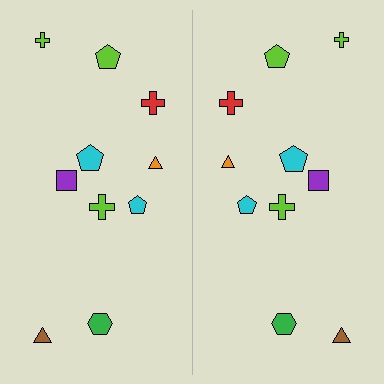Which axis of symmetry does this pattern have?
The pattern has a vertical axis of symmetry running through the center of the image.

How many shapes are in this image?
There are 20 shapes in this image.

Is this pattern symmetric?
Yes, this pattern has bilateral (reflection) symmetry.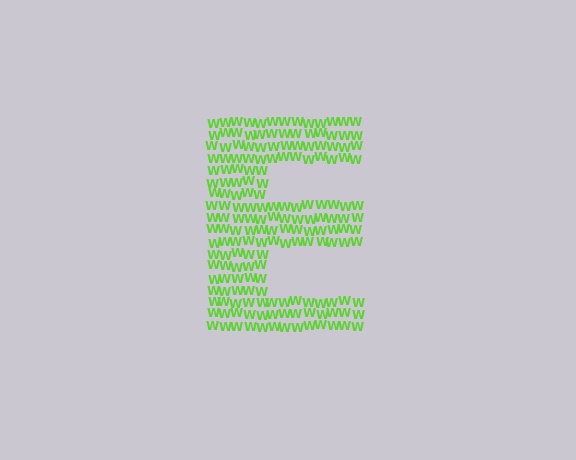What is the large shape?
The large shape is the letter E.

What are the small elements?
The small elements are letter W's.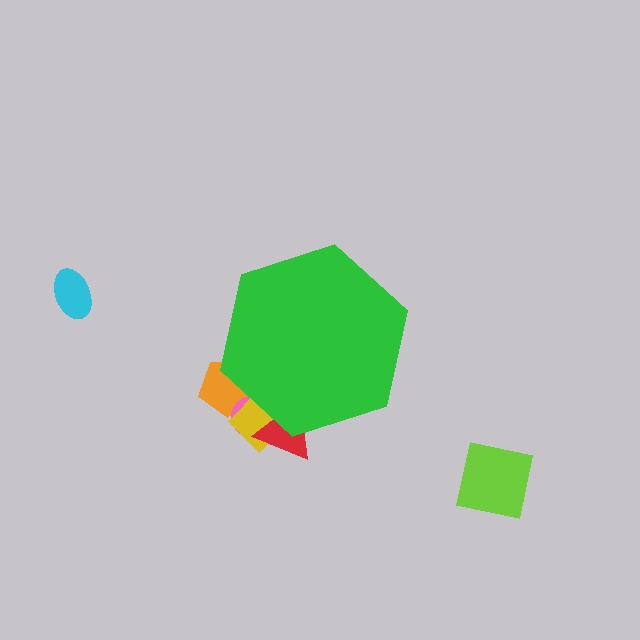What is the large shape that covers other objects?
A green hexagon.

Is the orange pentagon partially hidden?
Yes, the orange pentagon is partially hidden behind the green hexagon.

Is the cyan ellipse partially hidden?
No, the cyan ellipse is fully visible.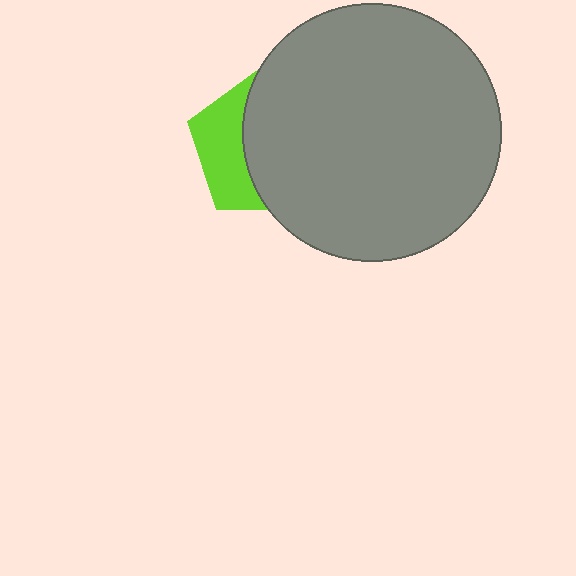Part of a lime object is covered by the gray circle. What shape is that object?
It is a pentagon.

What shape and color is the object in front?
The object in front is a gray circle.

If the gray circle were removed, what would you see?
You would see the complete lime pentagon.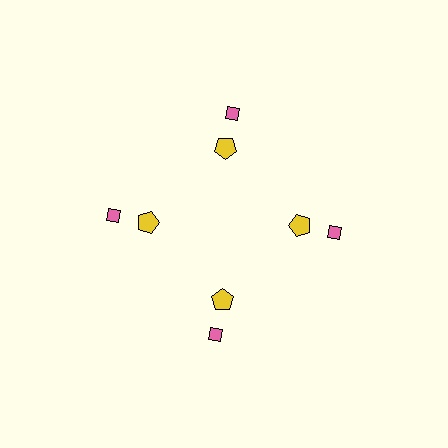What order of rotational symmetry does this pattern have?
This pattern has 4-fold rotational symmetry.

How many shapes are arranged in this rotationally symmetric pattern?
There are 8 shapes, arranged in 4 groups of 2.